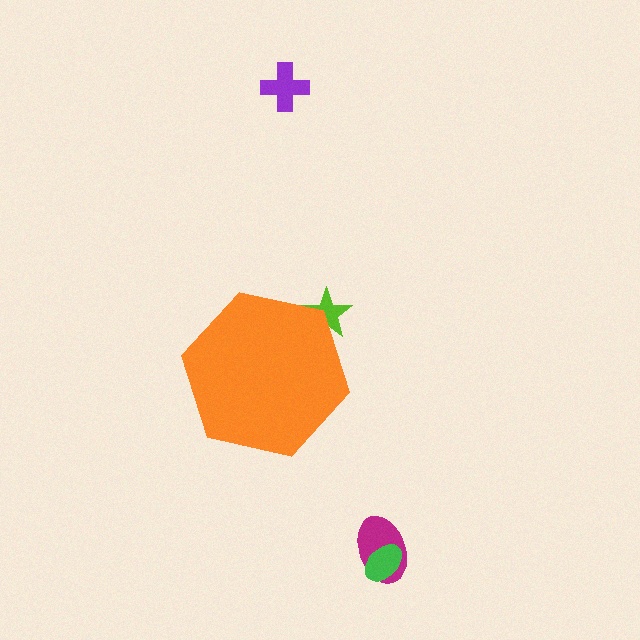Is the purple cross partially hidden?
No, the purple cross is fully visible.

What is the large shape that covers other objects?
An orange hexagon.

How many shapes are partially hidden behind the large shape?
1 shape is partially hidden.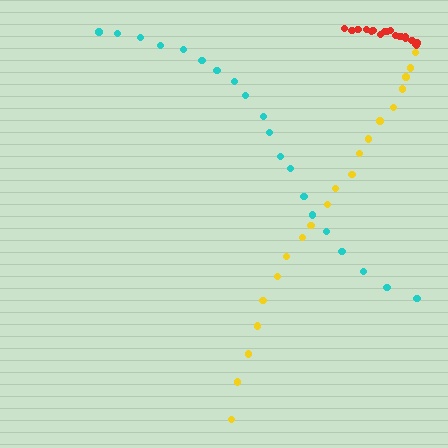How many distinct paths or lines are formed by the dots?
There are 3 distinct paths.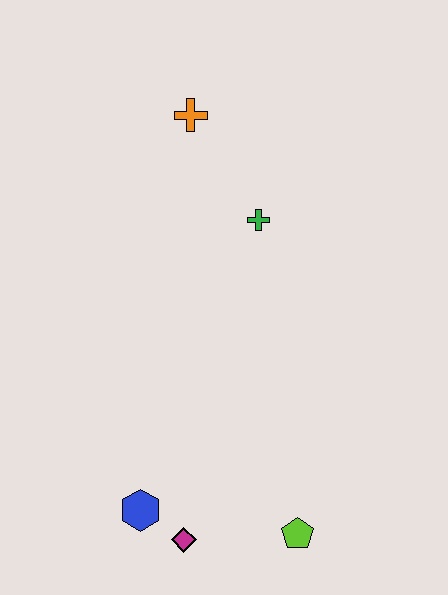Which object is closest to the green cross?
The orange cross is closest to the green cross.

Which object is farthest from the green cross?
The magenta diamond is farthest from the green cross.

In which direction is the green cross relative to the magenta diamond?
The green cross is above the magenta diamond.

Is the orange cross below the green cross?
No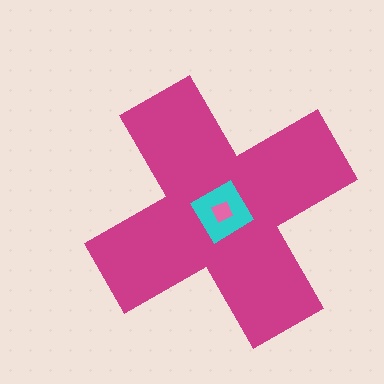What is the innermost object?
The pink square.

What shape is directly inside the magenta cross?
The cyan diamond.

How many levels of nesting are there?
3.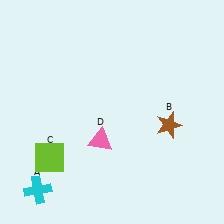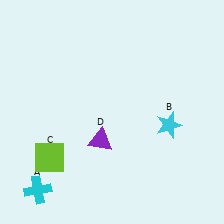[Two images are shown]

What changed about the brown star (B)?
In Image 1, B is brown. In Image 2, it changed to cyan.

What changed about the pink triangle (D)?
In Image 1, D is pink. In Image 2, it changed to purple.